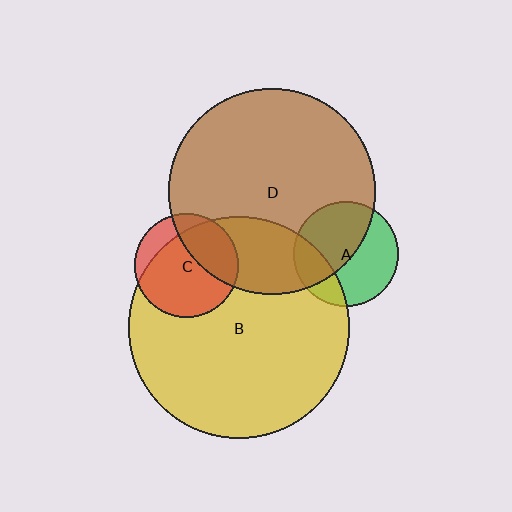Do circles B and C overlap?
Yes.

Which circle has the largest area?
Circle B (yellow).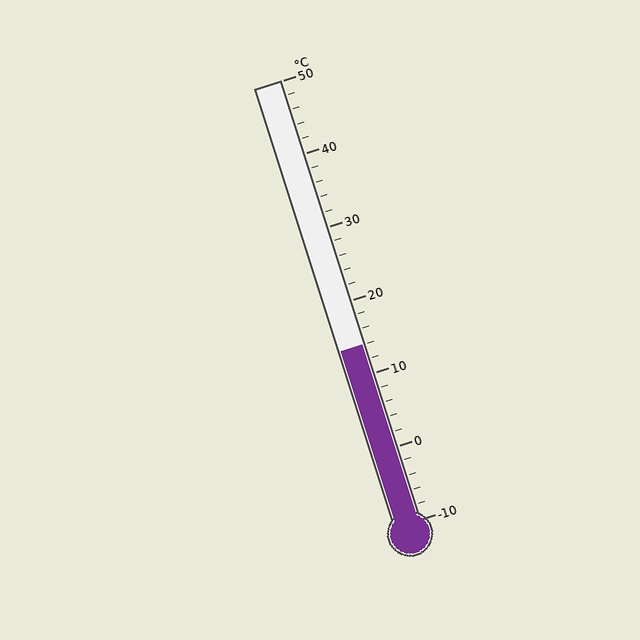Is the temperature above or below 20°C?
The temperature is below 20°C.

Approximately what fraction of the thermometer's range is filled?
The thermometer is filled to approximately 40% of its range.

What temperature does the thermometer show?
The thermometer shows approximately 14°C.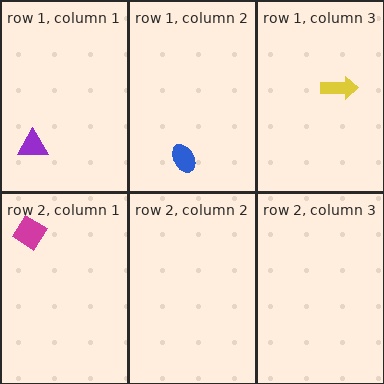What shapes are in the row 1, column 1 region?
The purple triangle.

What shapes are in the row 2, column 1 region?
The magenta diamond.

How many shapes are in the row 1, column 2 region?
1.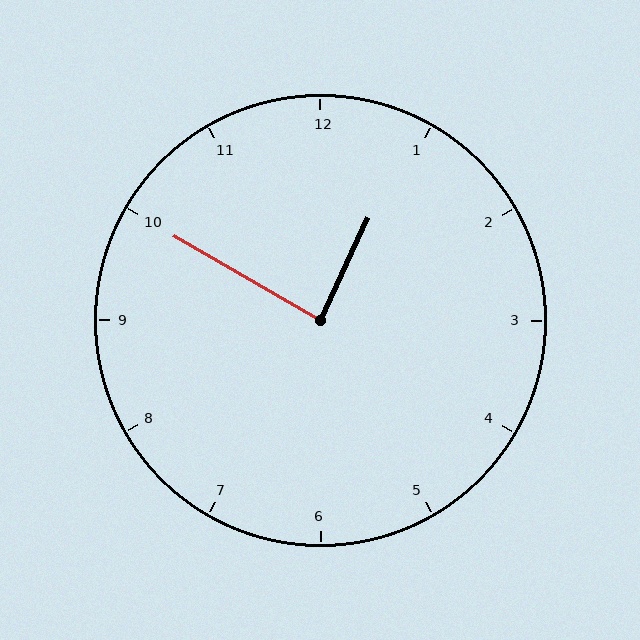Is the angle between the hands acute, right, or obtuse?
It is right.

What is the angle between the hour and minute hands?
Approximately 85 degrees.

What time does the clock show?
12:50.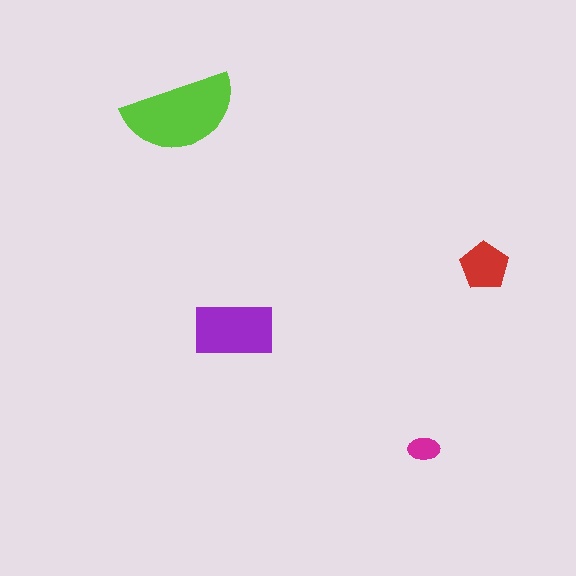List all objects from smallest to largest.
The magenta ellipse, the red pentagon, the purple rectangle, the lime semicircle.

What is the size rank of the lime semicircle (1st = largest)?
1st.